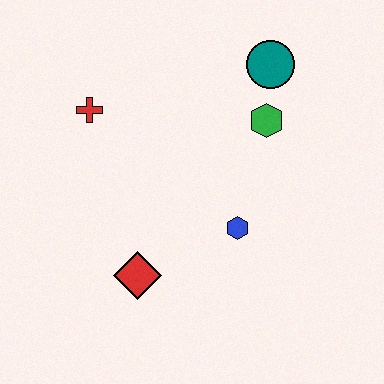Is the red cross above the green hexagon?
Yes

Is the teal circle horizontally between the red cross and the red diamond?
No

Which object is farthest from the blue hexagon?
The red cross is farthest from the blue hexagon.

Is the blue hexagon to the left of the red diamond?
No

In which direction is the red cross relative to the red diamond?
The red cross is above the red diamond.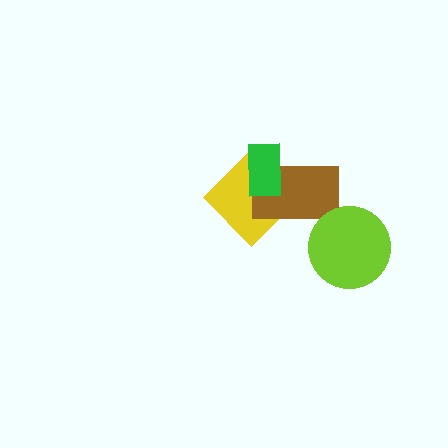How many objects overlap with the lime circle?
0 objects overlap with the lime circle.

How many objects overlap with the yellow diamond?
2 objects overlap with the yellow diamond.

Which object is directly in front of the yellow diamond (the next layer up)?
The brown rectangle is directly in front of the yellow diamond.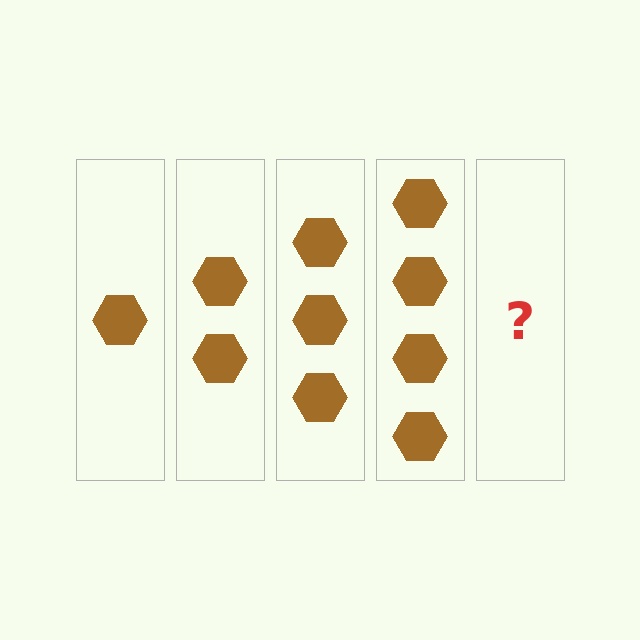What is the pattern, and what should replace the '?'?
The pattern is that each step adds one more hexagon. The '?' should be 5 hexagons.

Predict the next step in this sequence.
The next step is 5 hexagons.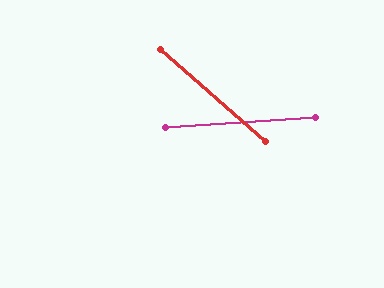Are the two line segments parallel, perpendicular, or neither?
Neither parallel nor perpendicular — they differ by about 45°.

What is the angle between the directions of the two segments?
Approximately 45 degrees.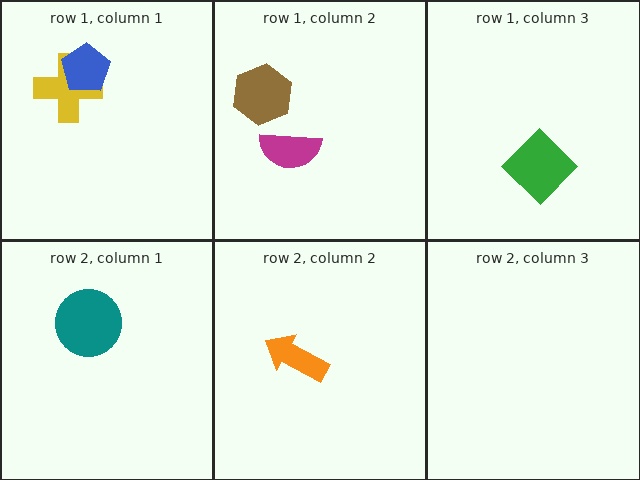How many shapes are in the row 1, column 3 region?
1.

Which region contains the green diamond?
The row 1, column 3 region.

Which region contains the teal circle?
The row 2, column 1 region.